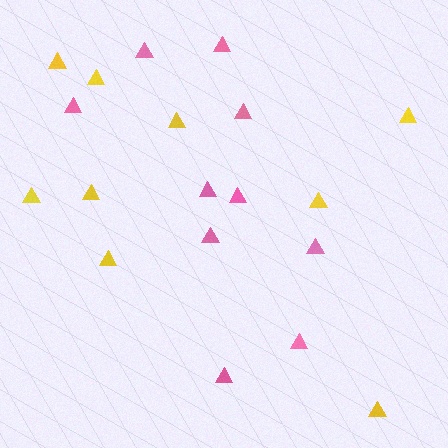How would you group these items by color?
There are 2 groups: one group of yellow triangles (9) and one group of pink triangles (10).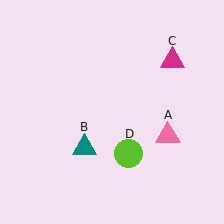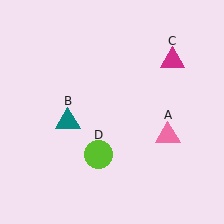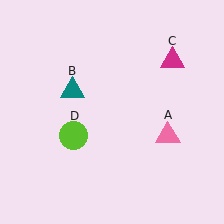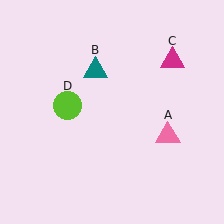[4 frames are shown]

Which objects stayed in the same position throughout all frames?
Pink triangle (object A) and magenta triangle (object C) remained stationary.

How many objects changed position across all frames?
2 objects changed position: teal triangle (object B), lime circle (object D).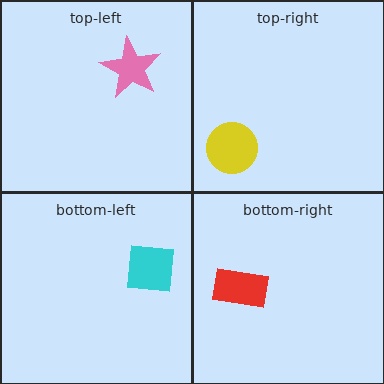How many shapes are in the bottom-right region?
1.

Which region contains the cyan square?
The bottom-left region.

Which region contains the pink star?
The top-left region.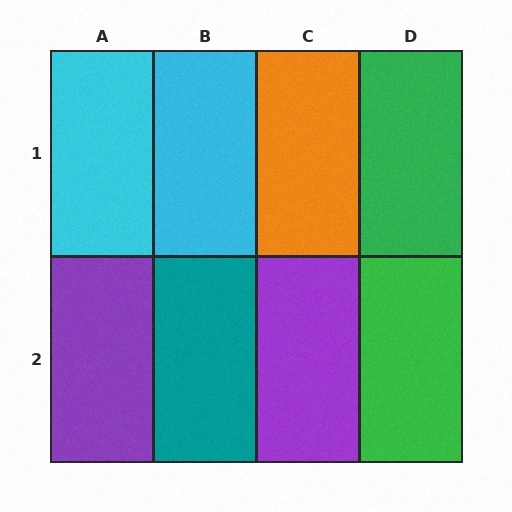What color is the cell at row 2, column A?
Purple.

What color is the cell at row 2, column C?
Purple.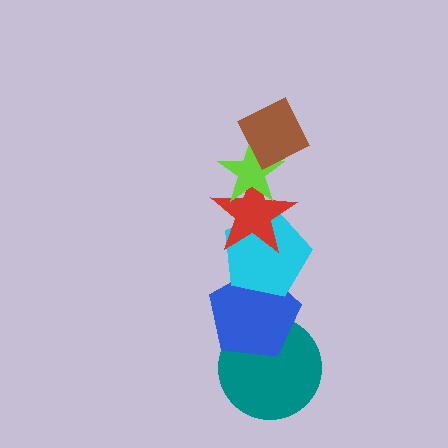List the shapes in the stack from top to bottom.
From top to bottom: the brown diamond, the lime star, the red star, the cyan pentagon, the blue pentagon, the teal circle.